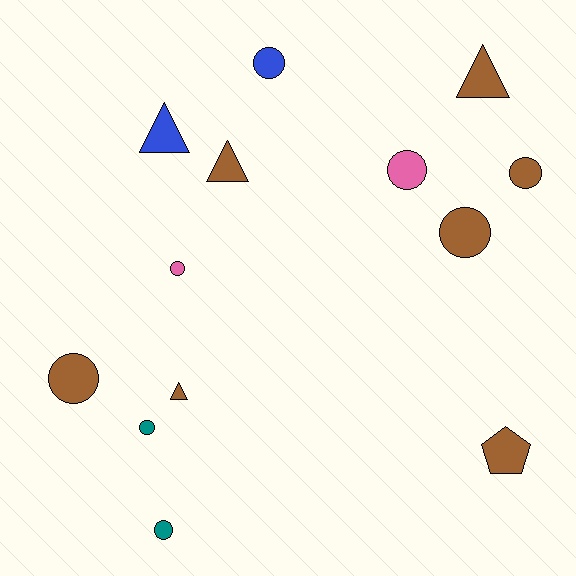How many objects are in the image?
There are 13 objects.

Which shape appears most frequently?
Circle, with 8 objects.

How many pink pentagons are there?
There are no pink pentagons.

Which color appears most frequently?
Brown, with 7 objects.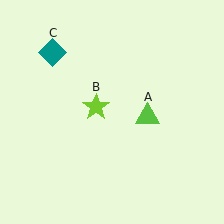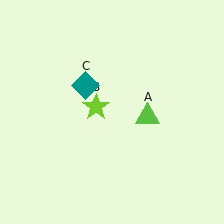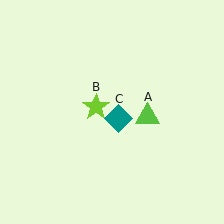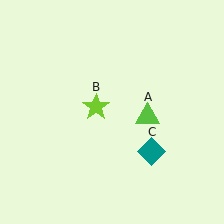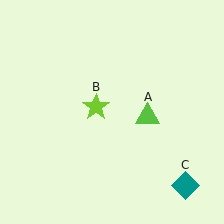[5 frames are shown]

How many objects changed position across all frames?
1 object changed position: teal diamond (object C).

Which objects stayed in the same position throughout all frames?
Lime triangle (object A) and lime star (object B) remained stationary.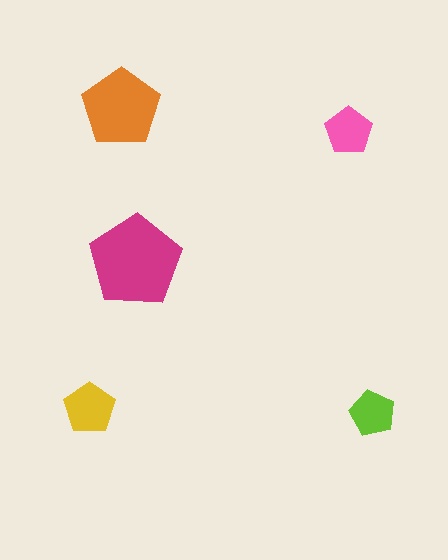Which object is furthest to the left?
The yellow pentagon is leftmost.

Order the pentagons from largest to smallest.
the magenta one, the orange one, the yellow one, the pink one, the lime one.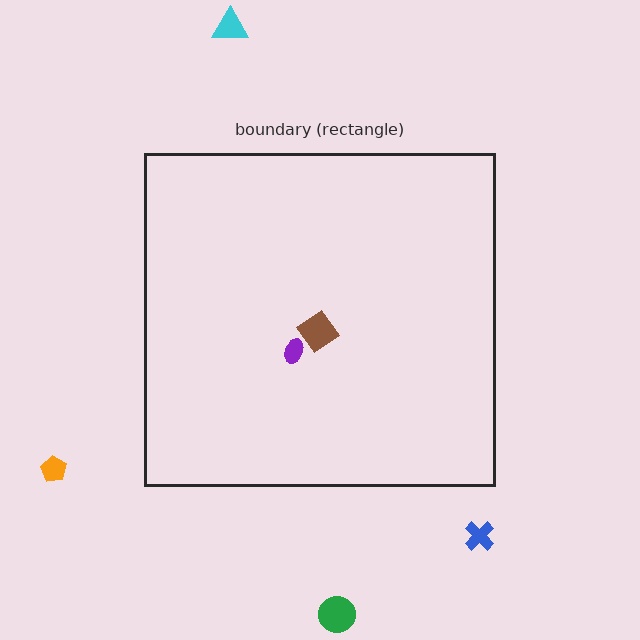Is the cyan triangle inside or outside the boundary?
Outside.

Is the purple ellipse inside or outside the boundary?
Inside.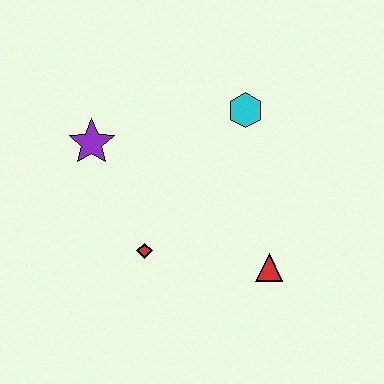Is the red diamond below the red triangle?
No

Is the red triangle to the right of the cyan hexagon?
Yes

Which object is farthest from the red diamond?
The cyan hexagon is farthest from the red diamond.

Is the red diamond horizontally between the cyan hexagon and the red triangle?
No